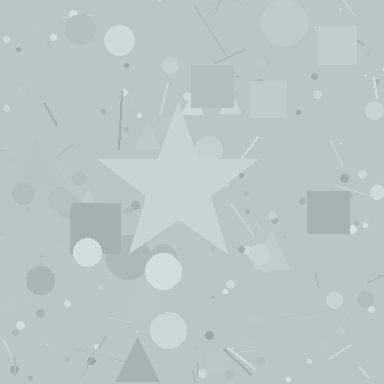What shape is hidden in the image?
A star is hidden in the image.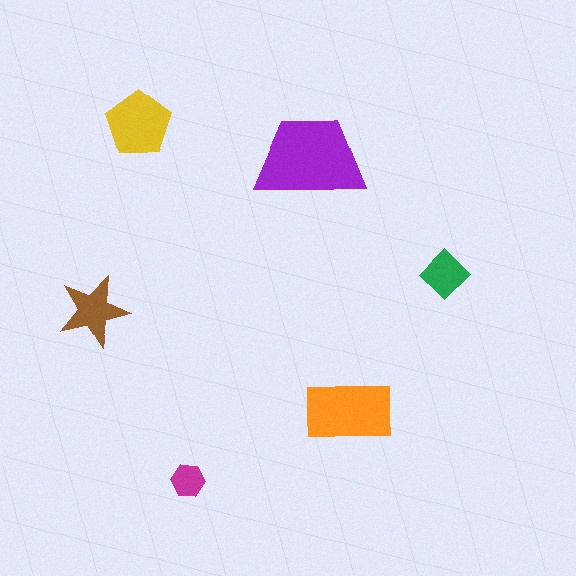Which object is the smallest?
The magenta hexagon.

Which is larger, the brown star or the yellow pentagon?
The yellow pentagon.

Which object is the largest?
The purple trapezoid.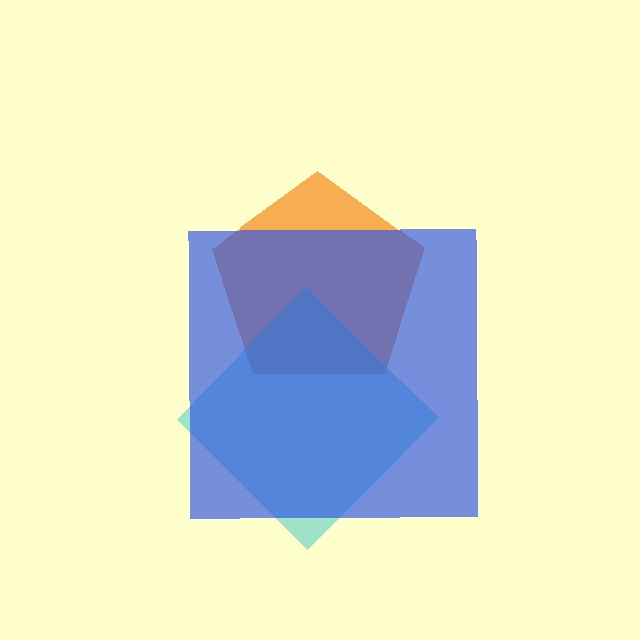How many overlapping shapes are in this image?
There are 3 overlapping shapes in the image.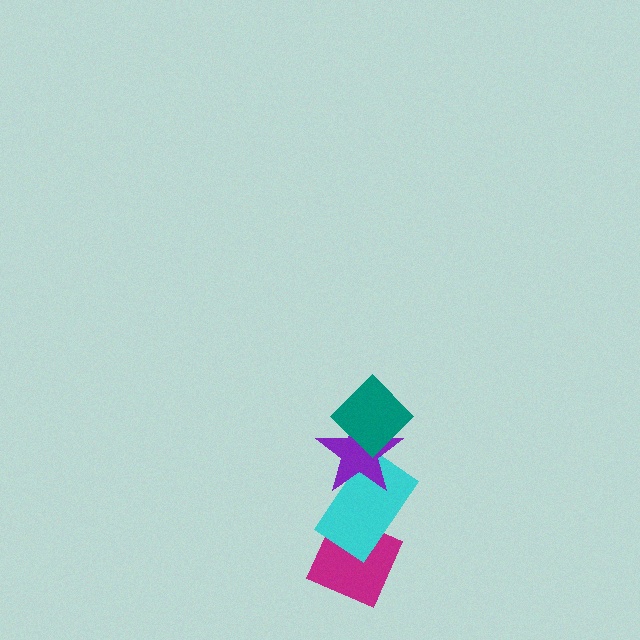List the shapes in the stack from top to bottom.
From top to bottom: the teal diamond, the purple star, the cyan rectangle, the magenta diamond.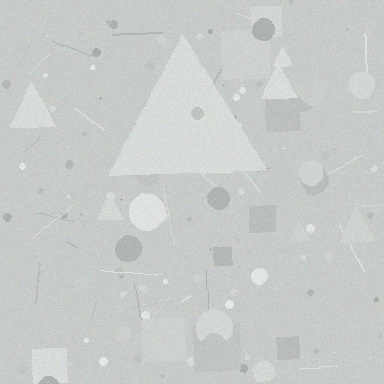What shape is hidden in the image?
A triangle is hidden in the image.